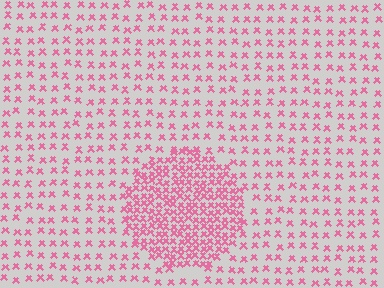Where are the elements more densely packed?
The elements are more densely packed inside the circle boundary.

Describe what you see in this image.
The image contains small pink elements arranged at two different densities. A circle-shaped region is visible where the elements are more densely packed than the surrounding area.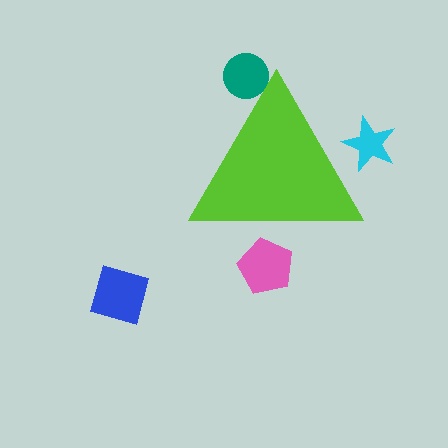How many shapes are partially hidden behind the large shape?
3 shapes are partially hidden.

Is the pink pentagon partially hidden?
Yes, the pink pentagon is partially hidden behind the lime triangle.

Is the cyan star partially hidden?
Yes, the cyan star is partially hidden behind the lime triangle.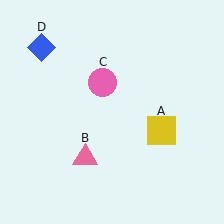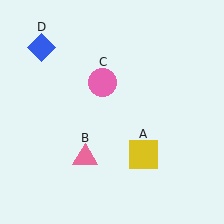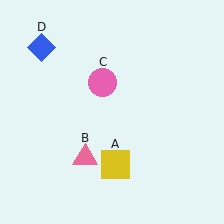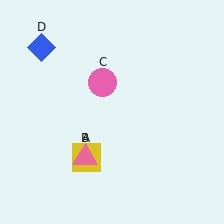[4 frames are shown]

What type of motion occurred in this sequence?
The yellow square (object A) rotated clockwise around the center of the scene.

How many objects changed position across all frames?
1 object changed position: yellow square (object A).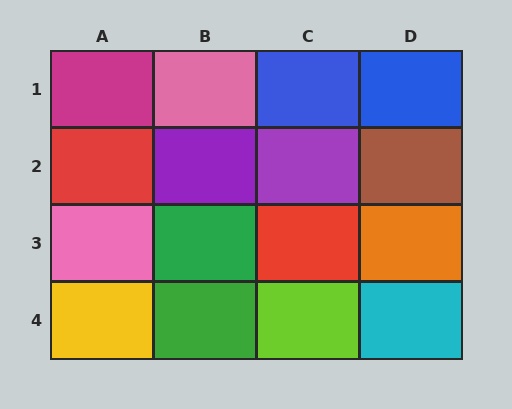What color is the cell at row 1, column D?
Blue.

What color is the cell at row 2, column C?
Purple.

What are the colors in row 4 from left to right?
Yellow, green, lime, cyan.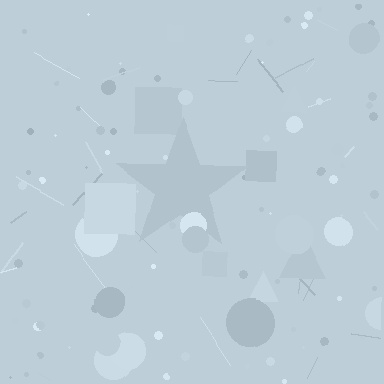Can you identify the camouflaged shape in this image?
The camouflaged shape is a star.